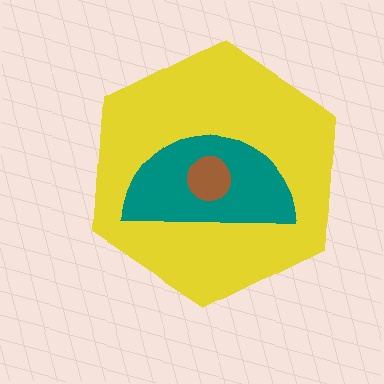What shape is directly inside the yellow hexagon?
The teal semicircle.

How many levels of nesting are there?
3.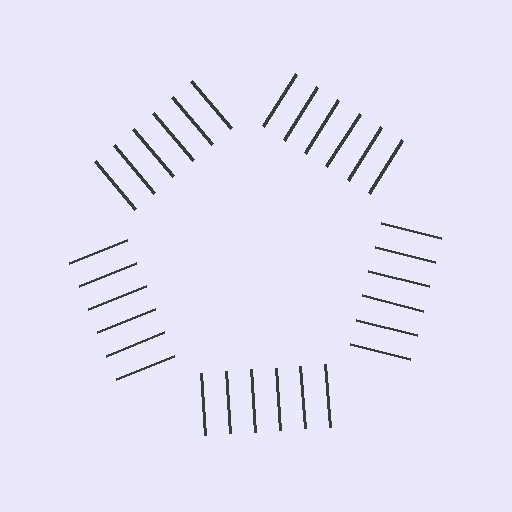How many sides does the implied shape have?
5 sides — the line-ends trace a pentagon.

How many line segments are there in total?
30 — 6 along each of the 5 edges.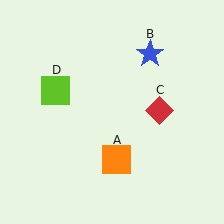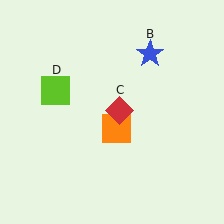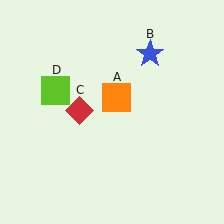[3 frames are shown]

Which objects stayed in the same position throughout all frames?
Blue star (object B) and lime square (object D) remained stationary.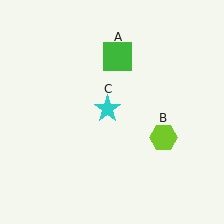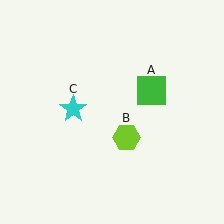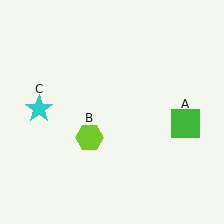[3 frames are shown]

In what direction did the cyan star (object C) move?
The cyan star (object C) moved left.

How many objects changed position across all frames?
3 objects changed position: green square (object A), lime hexagon (object B), cyan star (object C).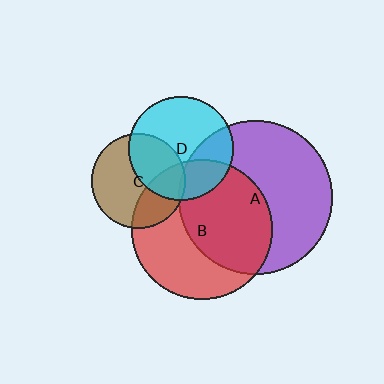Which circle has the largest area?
Circle A (purple).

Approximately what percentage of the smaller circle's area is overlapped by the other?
Approximately 55%.